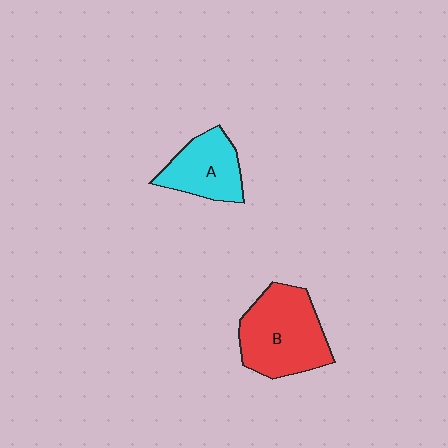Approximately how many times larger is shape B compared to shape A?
Approximately 1.5 times.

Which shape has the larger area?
Shape B (red).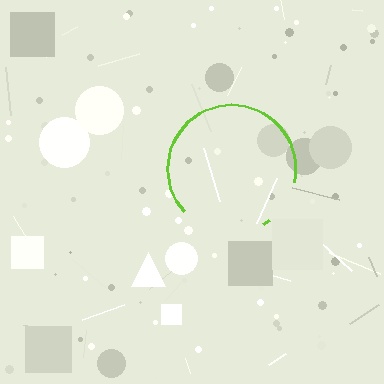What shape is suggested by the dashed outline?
The dashed outline suggests a circle.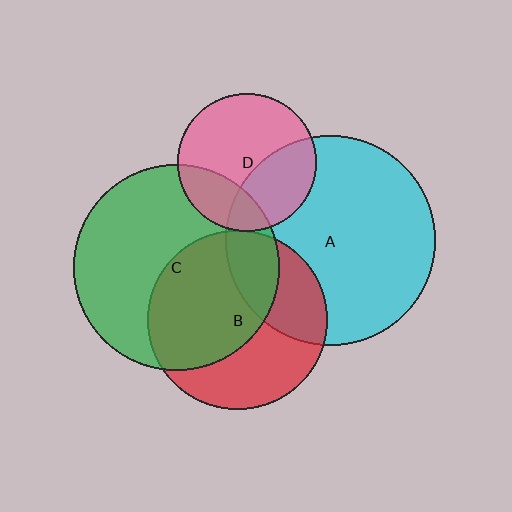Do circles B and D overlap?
Yes.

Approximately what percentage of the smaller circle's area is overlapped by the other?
Approximately 5%.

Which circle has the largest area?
Circle A (cyan).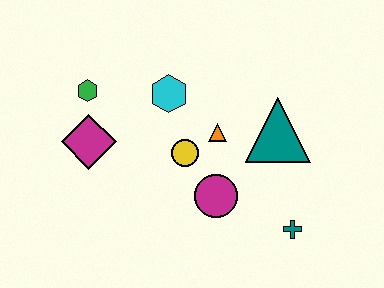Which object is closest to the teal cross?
The magenta circle is closest to the teal cross.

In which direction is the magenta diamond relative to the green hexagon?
The magenta diamond is below the green hexagon.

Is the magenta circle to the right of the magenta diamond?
Yes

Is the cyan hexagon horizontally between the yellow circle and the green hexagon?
Yes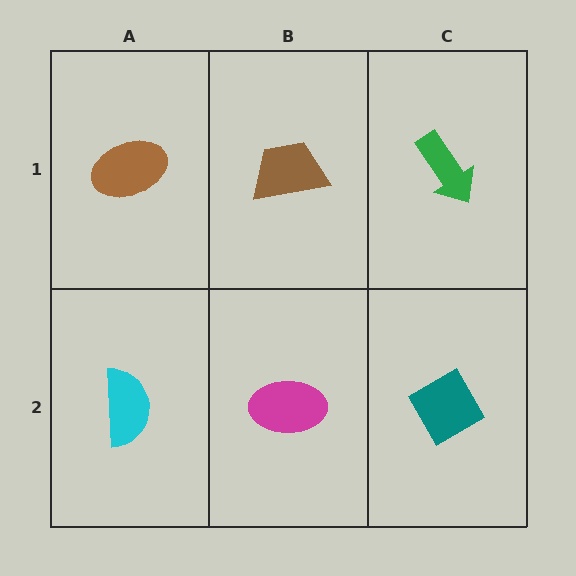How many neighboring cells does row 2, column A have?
2.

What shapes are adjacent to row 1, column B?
A magenta ellipse (row 2, column B), a brown ellipse (row 1, column A), a green arrow (row 1, column C).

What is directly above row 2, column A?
A brown ellipse.